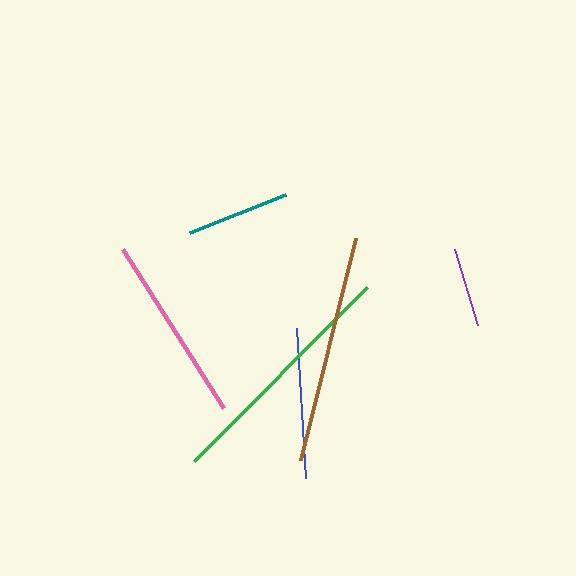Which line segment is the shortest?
The purple line is the shortest at approximately 80 pixels.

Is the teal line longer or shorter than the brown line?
The brown line is longer than the teal line.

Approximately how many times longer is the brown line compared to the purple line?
The brown line is approximately 2.9 times the length of the purple line.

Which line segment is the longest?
The green line is the longest at approximately 246 pixels.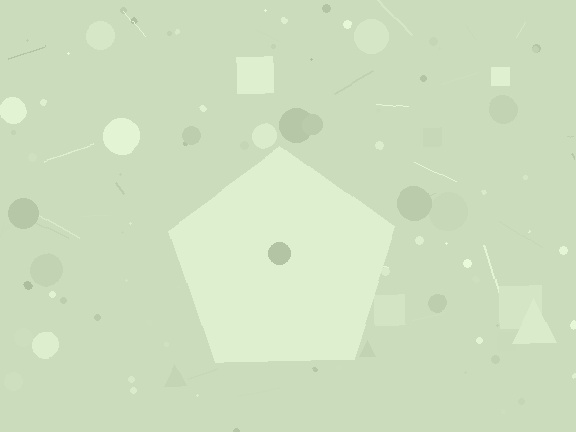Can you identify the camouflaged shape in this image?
The camouflaged shape is a pentagon.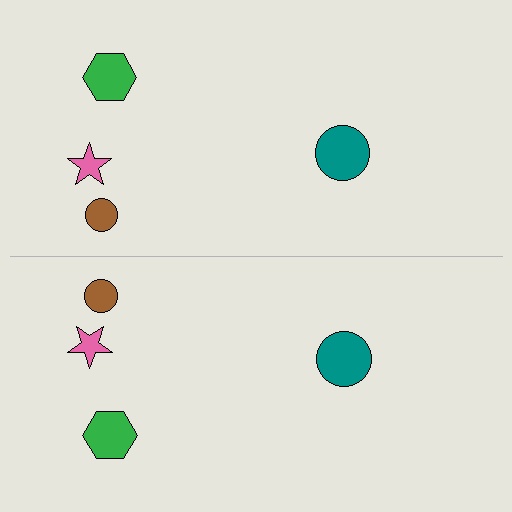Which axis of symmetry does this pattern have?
The pattern has a horizontal axis of symmetry running through the center of the image.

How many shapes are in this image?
There are 8 shapes in this image.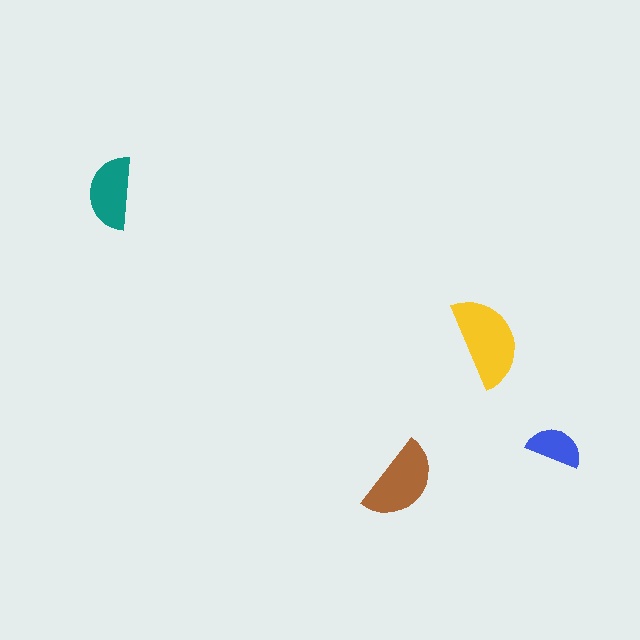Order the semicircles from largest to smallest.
the yellow one, the brown one, the teal one, the blue one.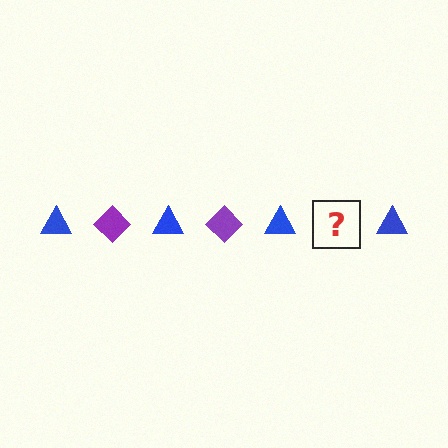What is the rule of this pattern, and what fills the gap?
The rule is that the pattern alternates between blue triangle and purple diamond. The gap should be filled with a purple diamond.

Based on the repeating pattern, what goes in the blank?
The blank should be a purple diamond.